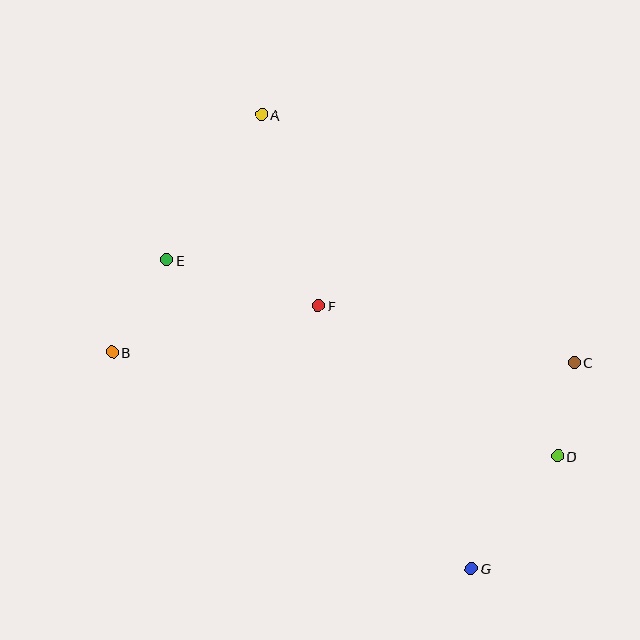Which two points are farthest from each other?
Points A and G are farthest from each other.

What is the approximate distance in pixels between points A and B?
The distance between A and B is approximately 281 pixels.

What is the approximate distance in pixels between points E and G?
The distance between E and G is approximately 434 pixels.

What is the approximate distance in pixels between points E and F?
The distance between E and F is approximately 159 pixels.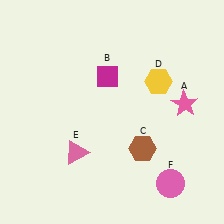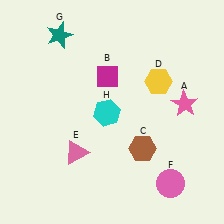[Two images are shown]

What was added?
A teal star (G), a cyan hexagon (H) were added in Image 2.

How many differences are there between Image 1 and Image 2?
There are 2 differences between the two images.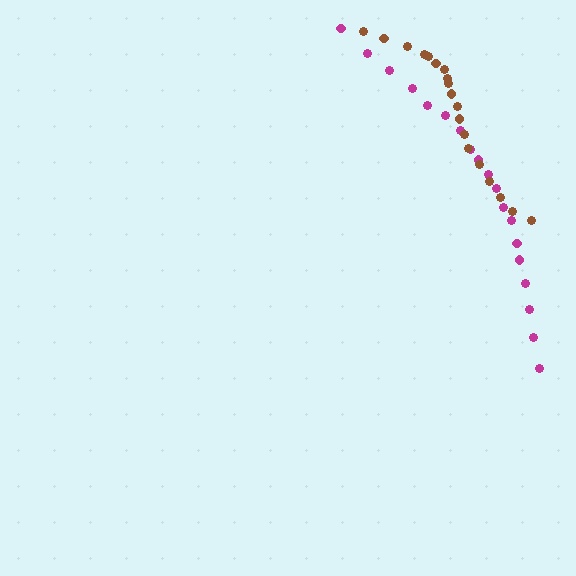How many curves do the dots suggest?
There are 2 distinct paths.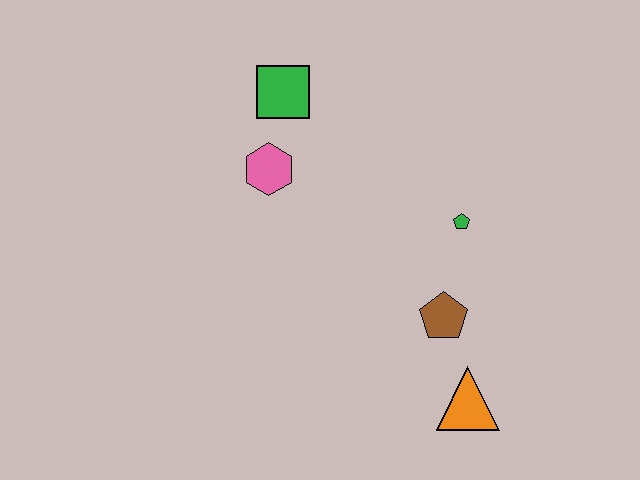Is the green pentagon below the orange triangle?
No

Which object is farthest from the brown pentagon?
The green square is farthest from the brown pentagon.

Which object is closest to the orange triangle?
The brown pentagon is closest to the orange triangle.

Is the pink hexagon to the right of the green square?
No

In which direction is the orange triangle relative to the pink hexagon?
The orange triangle is below the pink hexagon.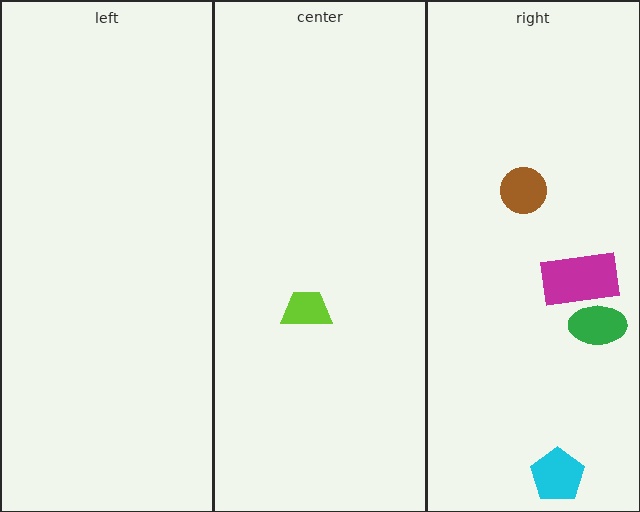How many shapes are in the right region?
4.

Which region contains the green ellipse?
The right region.